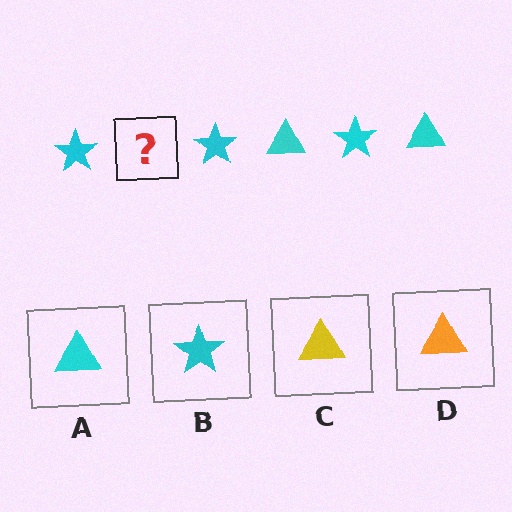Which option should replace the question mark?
Option A.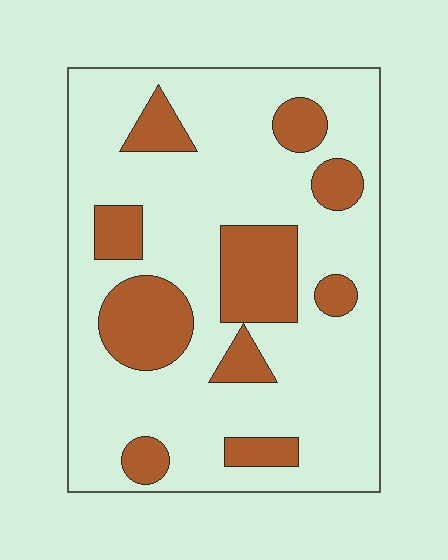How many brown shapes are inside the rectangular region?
10.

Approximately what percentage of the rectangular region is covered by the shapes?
Approximately 25%.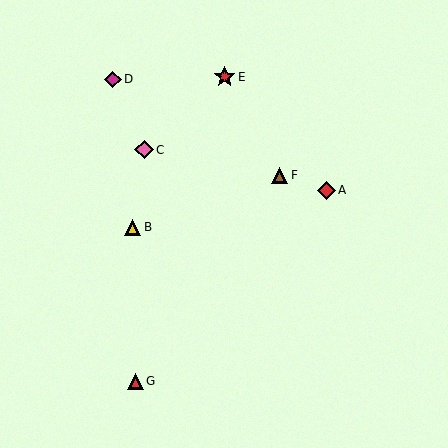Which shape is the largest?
The red star (labeled E) is the largest.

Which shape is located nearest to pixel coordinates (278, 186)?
The brown triangle (labeled F) at (280, 175) is nearest to that location.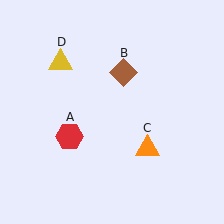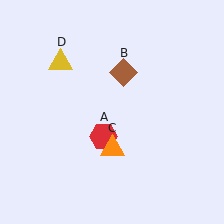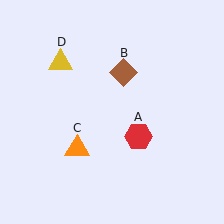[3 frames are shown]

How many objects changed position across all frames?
2 objects changed position: red hexagon (object A), orange triangle (object C).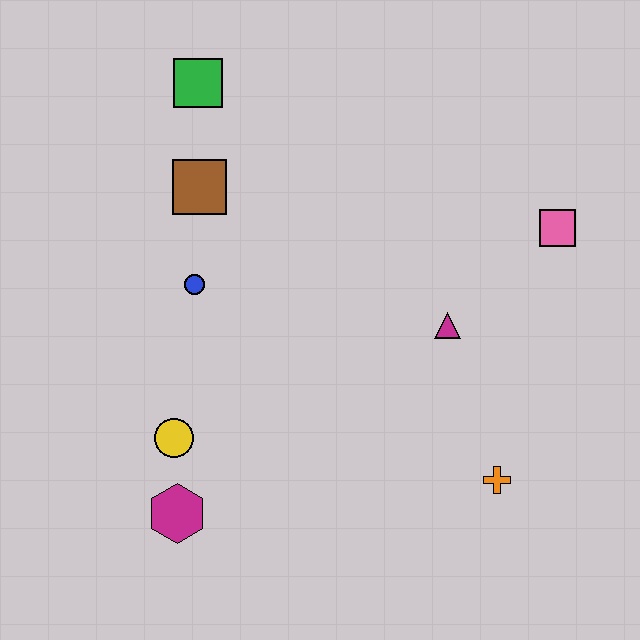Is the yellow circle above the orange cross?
Yes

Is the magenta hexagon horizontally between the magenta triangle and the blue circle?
No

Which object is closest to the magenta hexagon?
The yellow circle is closest to the magenta hexagon.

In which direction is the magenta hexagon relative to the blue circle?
The magenta hexagon is below the blue circle.